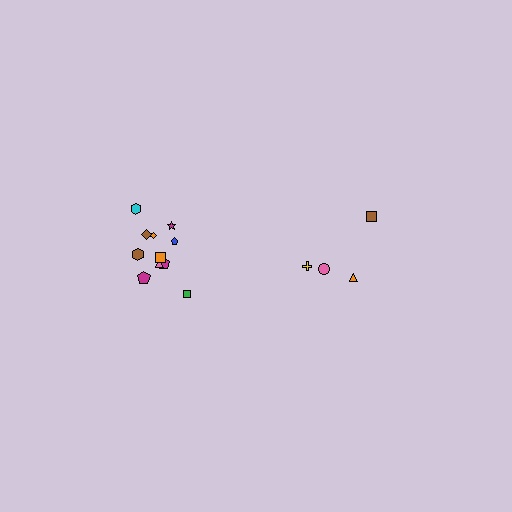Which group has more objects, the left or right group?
The left group.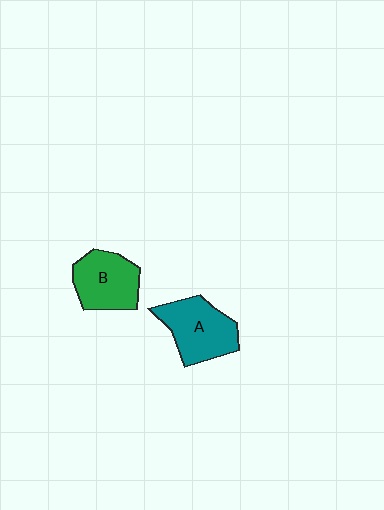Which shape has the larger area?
Shape A (teal).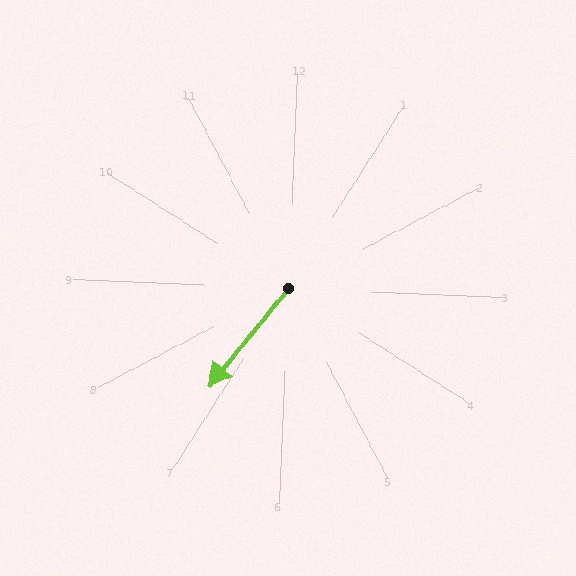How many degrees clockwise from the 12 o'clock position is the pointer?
Approximately 217 degrees.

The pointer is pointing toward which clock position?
Roughly 7 o'clock.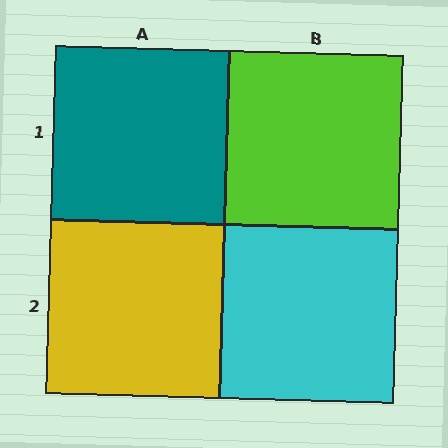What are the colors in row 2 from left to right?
Yellow, cyan.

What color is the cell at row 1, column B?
Lime.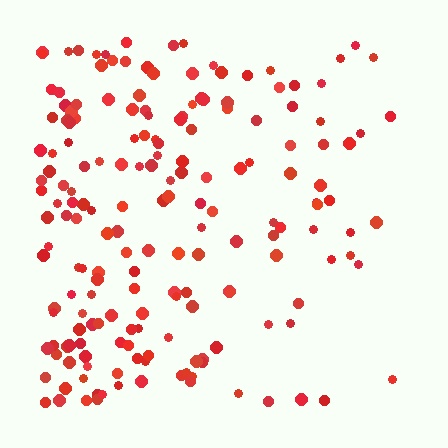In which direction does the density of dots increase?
From right to left, with the left side densest.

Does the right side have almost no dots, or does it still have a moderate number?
Still a moderate number, just noticeably fewer than the left.